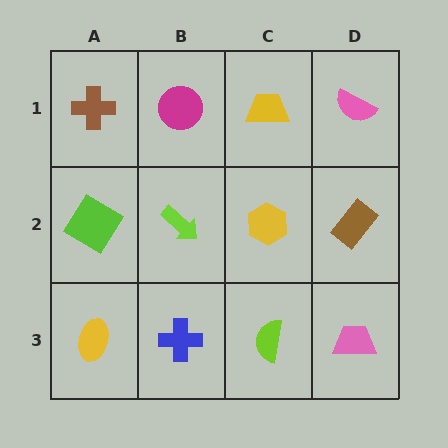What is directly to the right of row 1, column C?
A pink semicircle.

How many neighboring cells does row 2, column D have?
3.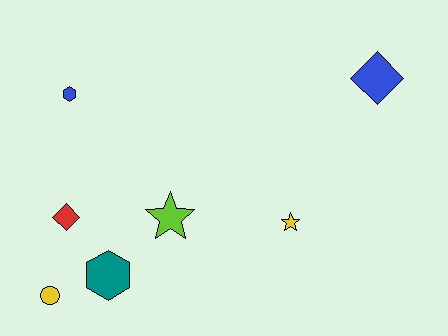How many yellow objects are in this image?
There are 2 yellow objects.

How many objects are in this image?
There are 7 objects.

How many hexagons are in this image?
There are 2 hexagons.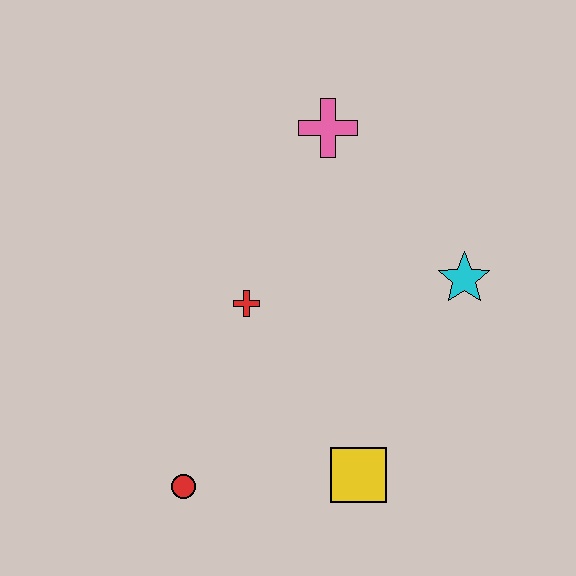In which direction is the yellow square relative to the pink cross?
The yellow square is below the pink cross.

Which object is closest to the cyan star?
The pink cross is closest to the cyan star.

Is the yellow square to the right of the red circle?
Yes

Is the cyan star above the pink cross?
No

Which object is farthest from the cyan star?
The red circle is farthest from the cyan star.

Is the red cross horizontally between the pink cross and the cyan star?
No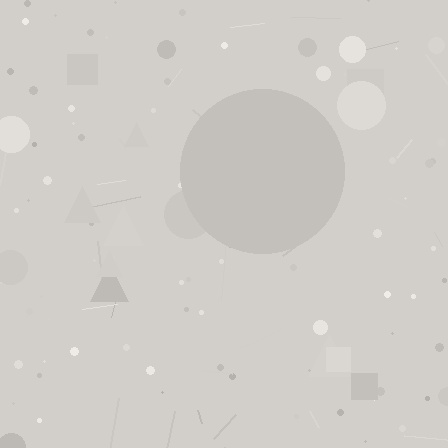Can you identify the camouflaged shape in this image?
The camouflaged shape is a circle.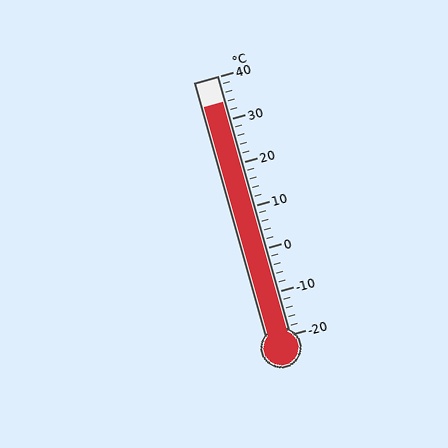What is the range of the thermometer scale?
The thermometer scale ranges from -20°C to 40°C.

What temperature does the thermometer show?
The thermometer shows approximately 34°C.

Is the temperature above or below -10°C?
The temperature is above -10°C.